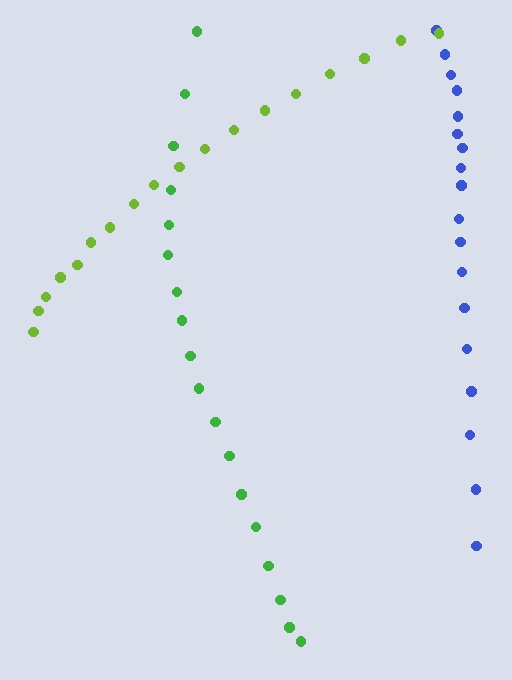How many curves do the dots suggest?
There are 3 distinct paths.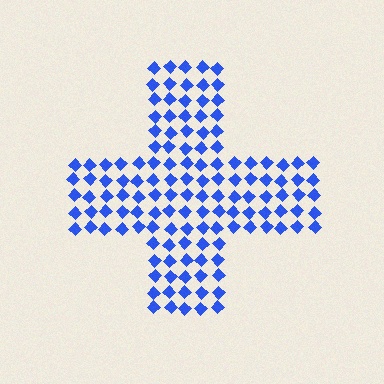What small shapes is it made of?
It is made of small diamonds.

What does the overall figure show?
The overall figure shows a cross.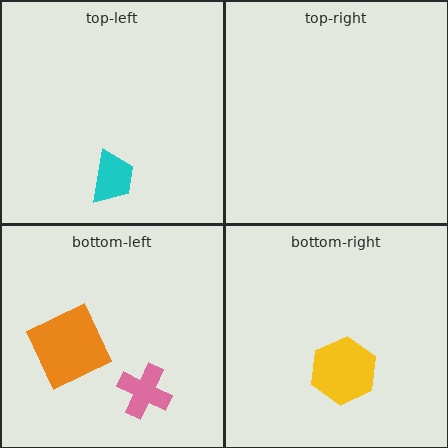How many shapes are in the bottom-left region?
2.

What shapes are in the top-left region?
The cyan trapezoid.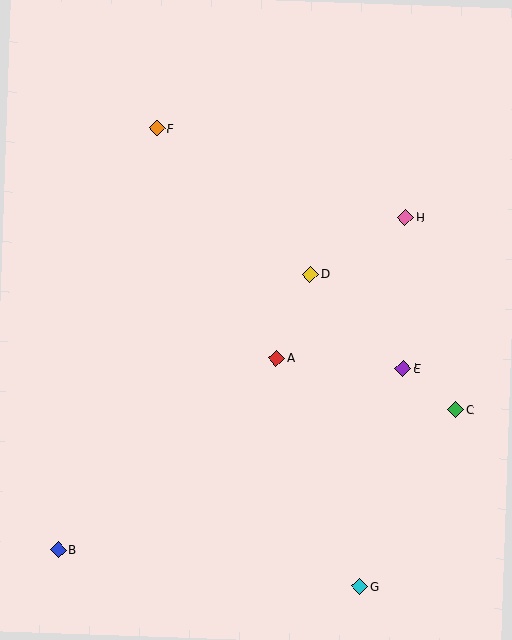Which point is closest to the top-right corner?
Point H is closest to the top-right corner.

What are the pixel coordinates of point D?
Point D is at (311, 274).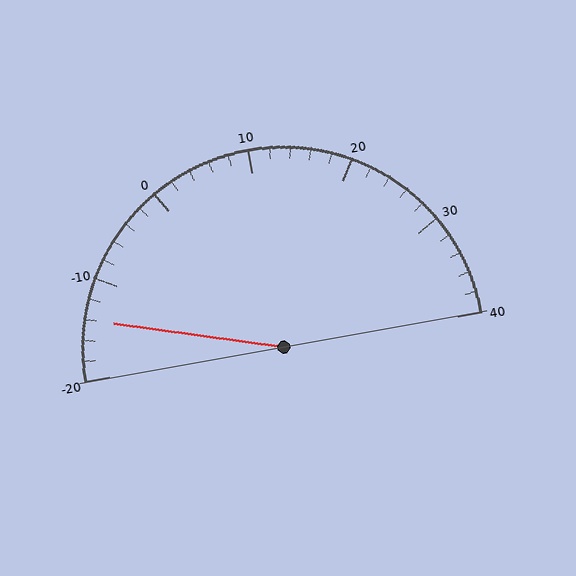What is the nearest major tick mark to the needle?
The nearest major tick mark is -10.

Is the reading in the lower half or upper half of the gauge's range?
The reading is in the lower half of the range (-20 to 40).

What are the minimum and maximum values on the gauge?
The gauge ranges from -20 to 40.